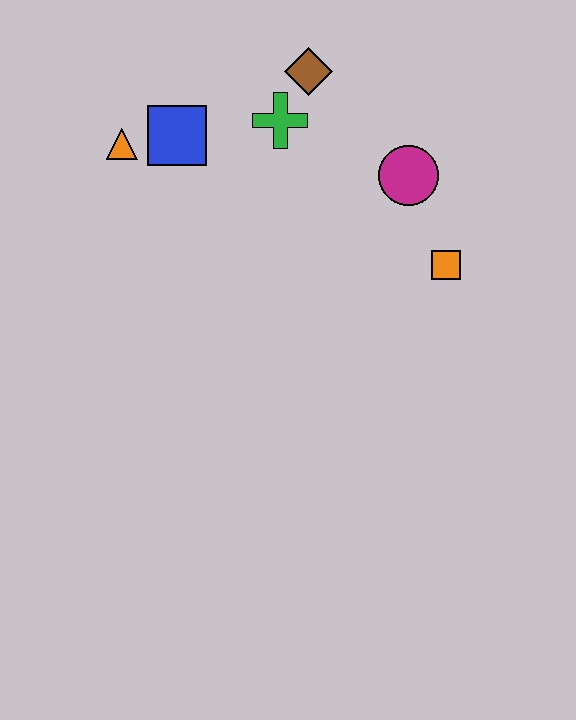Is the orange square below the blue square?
Yes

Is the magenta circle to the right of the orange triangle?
Yes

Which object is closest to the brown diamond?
The green cross is closest to the brown diamond.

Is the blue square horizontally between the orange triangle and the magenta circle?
Yes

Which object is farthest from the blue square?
The orange square is farthest from the blue square.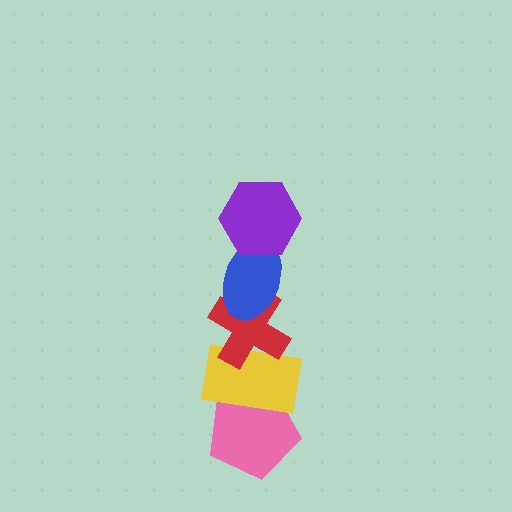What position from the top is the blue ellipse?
The blue ellipse is 2nd from the top.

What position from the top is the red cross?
The red cross is 3rd from the top.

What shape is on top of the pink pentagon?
The yellow rectangle is on top of the pink pentagon.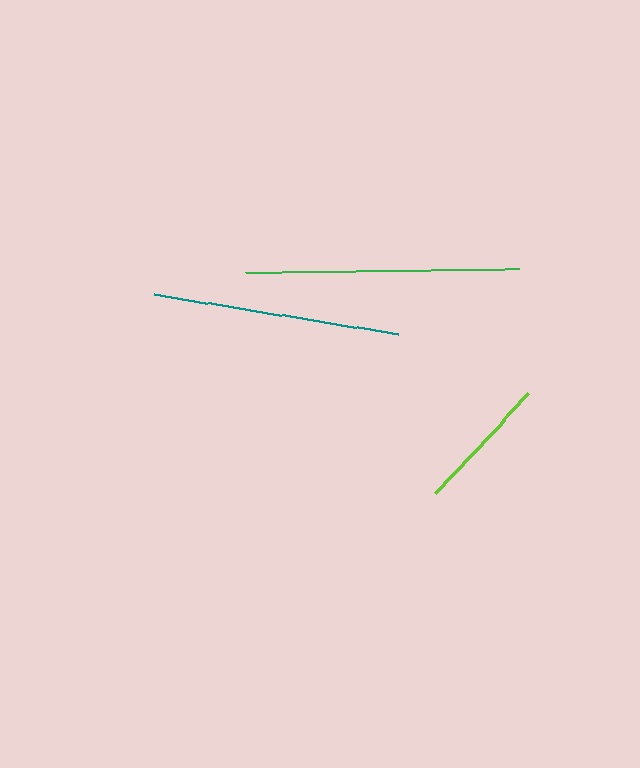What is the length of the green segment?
The green segment is approximately 274 pixels long.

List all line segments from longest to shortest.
From longest to shortest: green, teal, lime.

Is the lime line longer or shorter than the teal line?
The teal line is longer than the lime line.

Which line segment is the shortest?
The lime line is the shortest at approximately 136 pixels.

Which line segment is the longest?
The green line is the longest at approximately 274 pixels.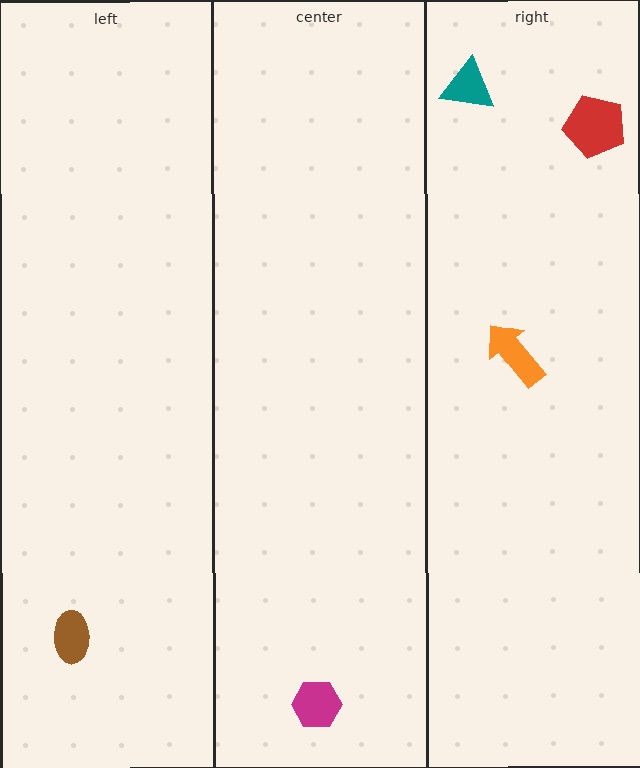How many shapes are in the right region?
3.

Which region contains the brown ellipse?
The left region.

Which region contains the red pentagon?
The right region.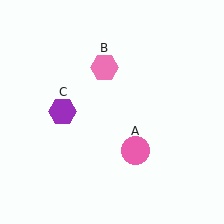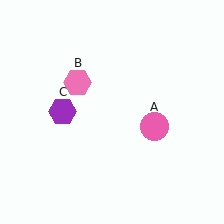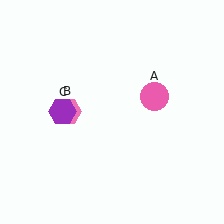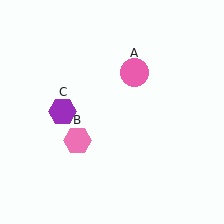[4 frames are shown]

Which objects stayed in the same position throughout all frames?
Purple hexagon (object C) remained stationary.